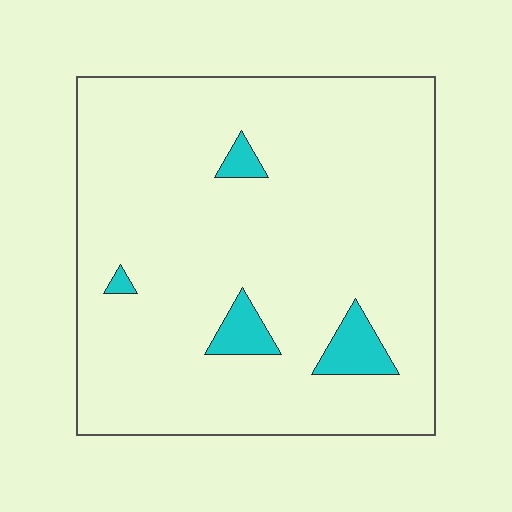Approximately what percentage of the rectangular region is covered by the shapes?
Approximately 5%.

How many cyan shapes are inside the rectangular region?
4.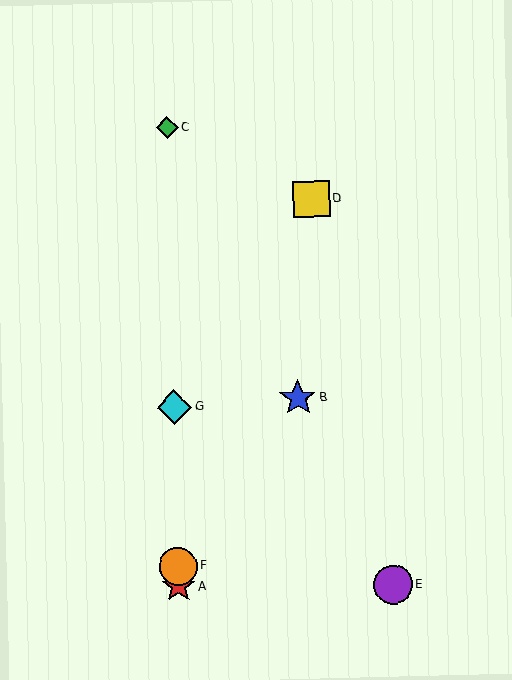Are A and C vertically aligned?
Yes, both are at x≈179.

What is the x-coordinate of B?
Object B is at x≈298.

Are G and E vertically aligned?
No, G is at x≈174 and E is at x≈393.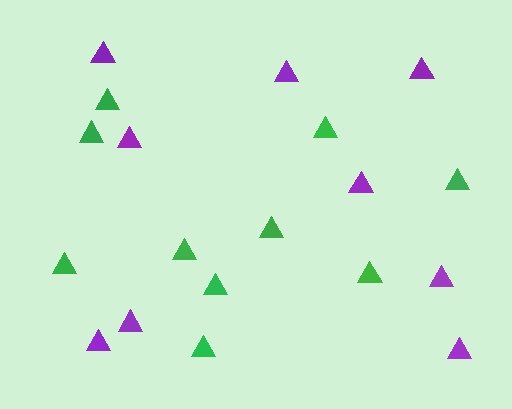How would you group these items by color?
There are 2 groups: one group of green triangles (10) and one group of purple triangles (9).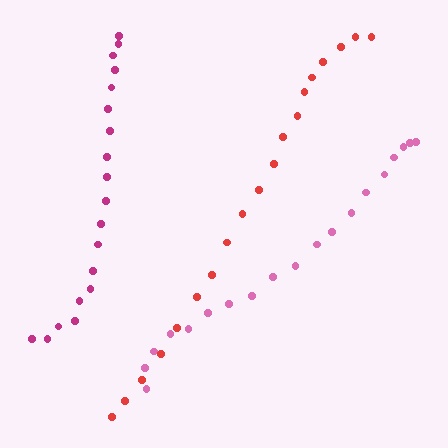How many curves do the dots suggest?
There are 3 distinct paths.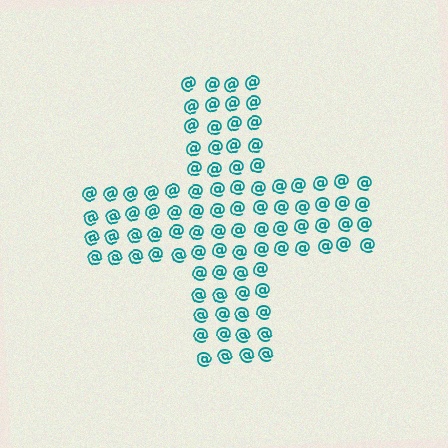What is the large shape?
The large shape is a cross.